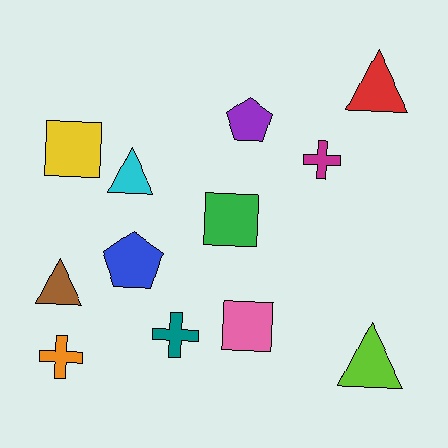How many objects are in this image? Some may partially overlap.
There are 12 objects.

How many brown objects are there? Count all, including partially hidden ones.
There is 1 brown object.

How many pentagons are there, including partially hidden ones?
There are 2 pentagons.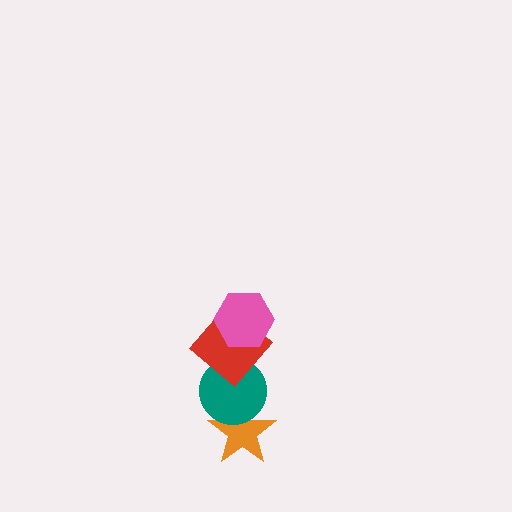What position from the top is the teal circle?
The teal circle is 3rd from the top.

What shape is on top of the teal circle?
The red diamond is on top of the teal circle.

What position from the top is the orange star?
The orange star is 4th from the top.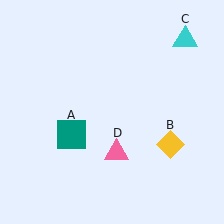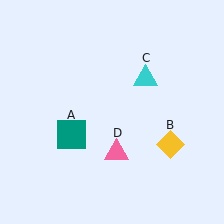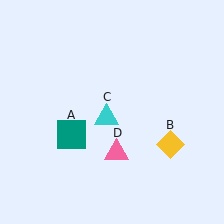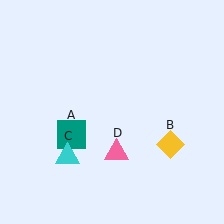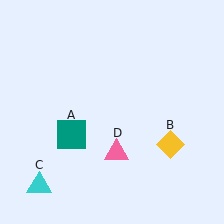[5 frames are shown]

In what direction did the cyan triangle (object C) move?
The cyan triangle (object C) moved down and to the left.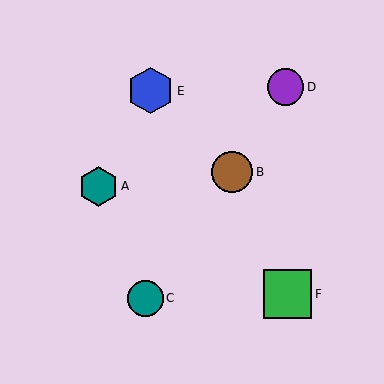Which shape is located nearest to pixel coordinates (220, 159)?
The brown circle (labeled B) at (232, 172) is nearest to that location.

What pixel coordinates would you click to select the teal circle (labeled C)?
Click at (145, 298) to select the teal circle C.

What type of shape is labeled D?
Shape D is a purple circle.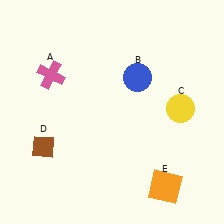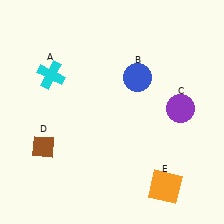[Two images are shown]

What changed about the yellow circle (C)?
In Image 1, C is yellow. In Image 2, it changed to purple.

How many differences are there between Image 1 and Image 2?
There are 2 differences between the two images.